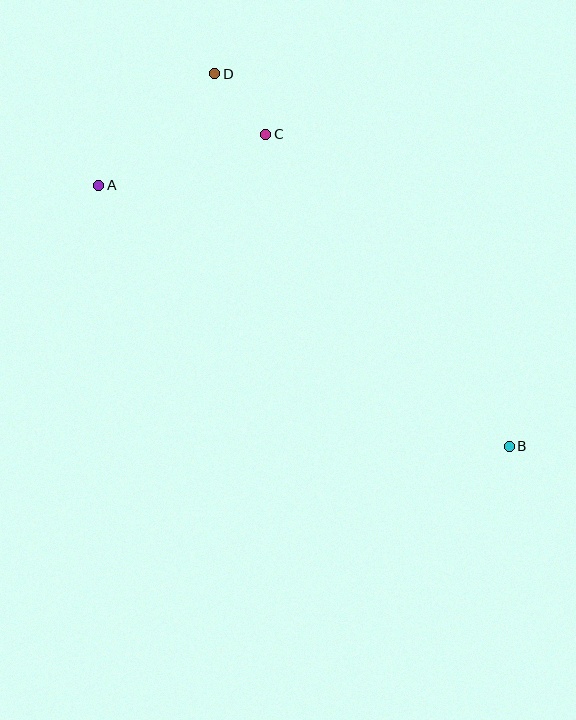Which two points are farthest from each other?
Points A and B are farthest from each other.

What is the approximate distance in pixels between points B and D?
The distance between B and D is approximately 475 pixels.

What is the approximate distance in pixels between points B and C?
The distance between B and C is approximately 396 pixels.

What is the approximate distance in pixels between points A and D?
The distance between A and D is approximately 161 pixels.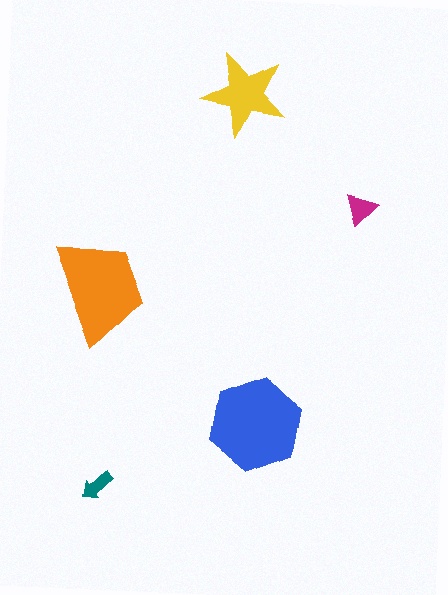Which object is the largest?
The blue hexagon.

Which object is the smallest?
The teal arrow.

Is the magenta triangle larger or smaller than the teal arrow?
Larger.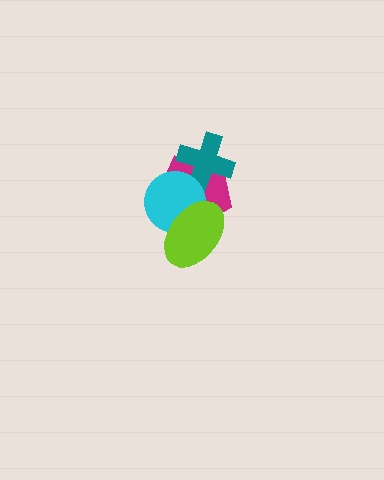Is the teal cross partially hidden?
Yes, it is partially covered by another shape.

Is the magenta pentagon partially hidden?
Yes, it is partially covered by another shape.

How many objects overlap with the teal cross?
2 objects overlap with the teal cross.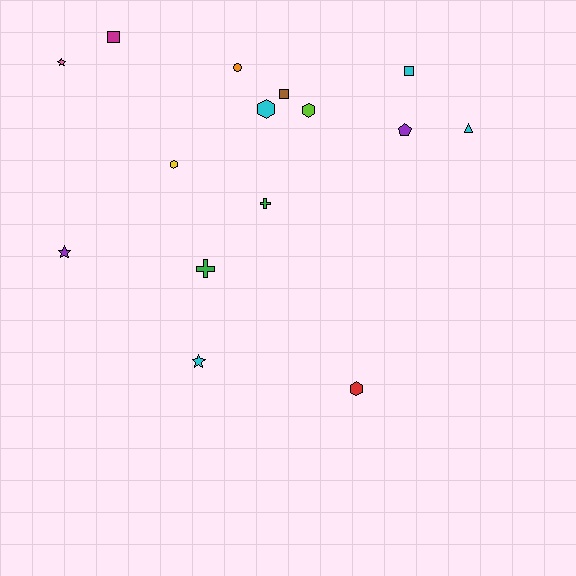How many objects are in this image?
There are 15 objects.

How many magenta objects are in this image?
There is 1 magenta object.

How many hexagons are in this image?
There are 4 hexagons.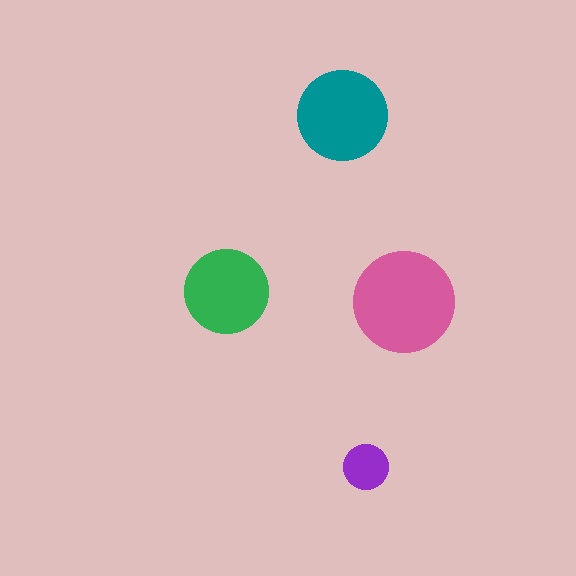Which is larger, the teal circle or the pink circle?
The pink one.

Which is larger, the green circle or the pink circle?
The pink one.